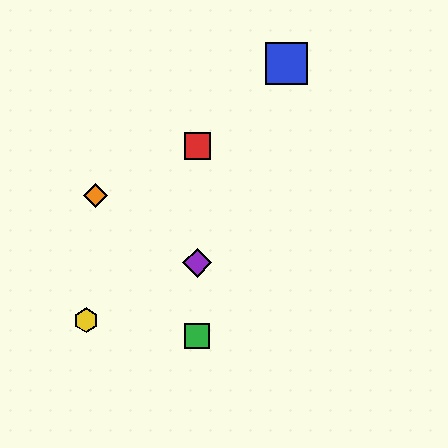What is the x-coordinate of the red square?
The red square is at x≈197.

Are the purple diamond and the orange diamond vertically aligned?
No, the purple diamond is at x≈197 and the orange diamond is at x≈96.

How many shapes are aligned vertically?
3 shapes (the red square, the green square, the purple diamond) are aligned vertically.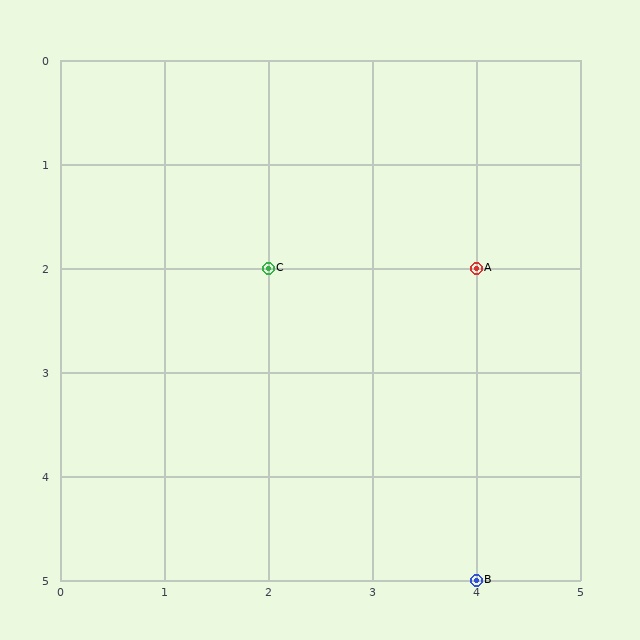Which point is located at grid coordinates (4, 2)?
Point A is at (4, 2).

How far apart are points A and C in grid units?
Points A and C are 2 columns apart.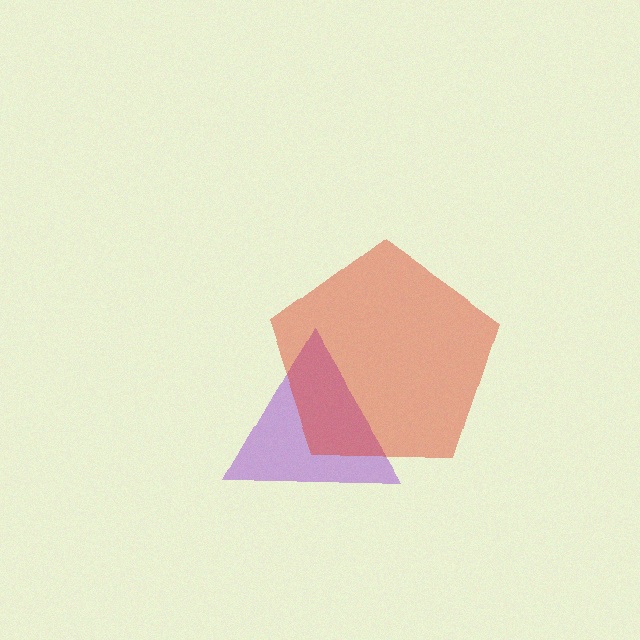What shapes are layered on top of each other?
The layered shapes are: a purple triangle, a red pentagon.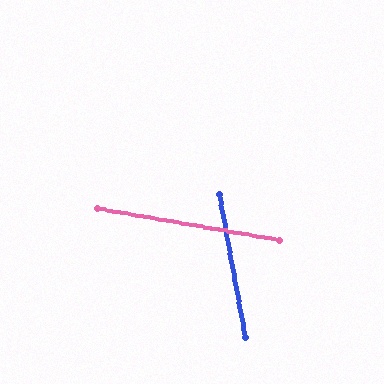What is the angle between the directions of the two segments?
Approximately 70 degrees.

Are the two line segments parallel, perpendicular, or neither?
Neither parallel nor perpendicular — they differ by about 70°.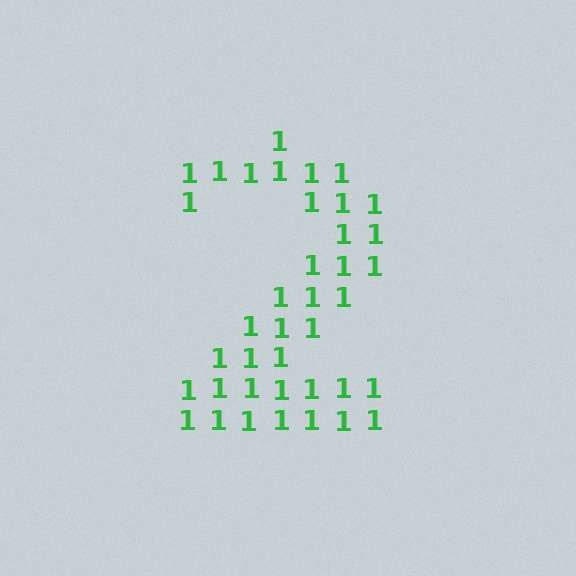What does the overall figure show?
The overall figure shows the digit 2.